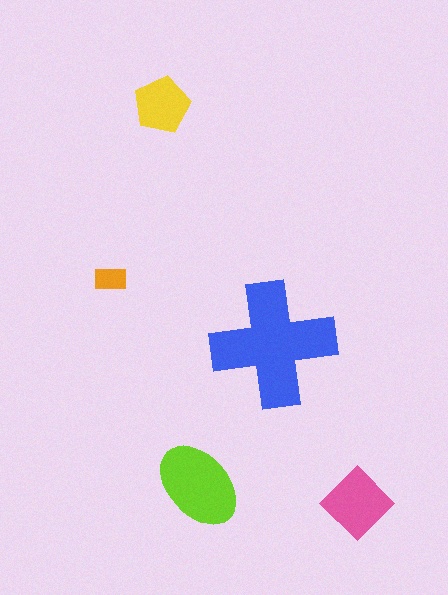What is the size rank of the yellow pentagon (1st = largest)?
4th.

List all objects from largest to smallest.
The blue cross, the lime ellipse, the pink diamond, the yellow pentagon, the orange rectangle.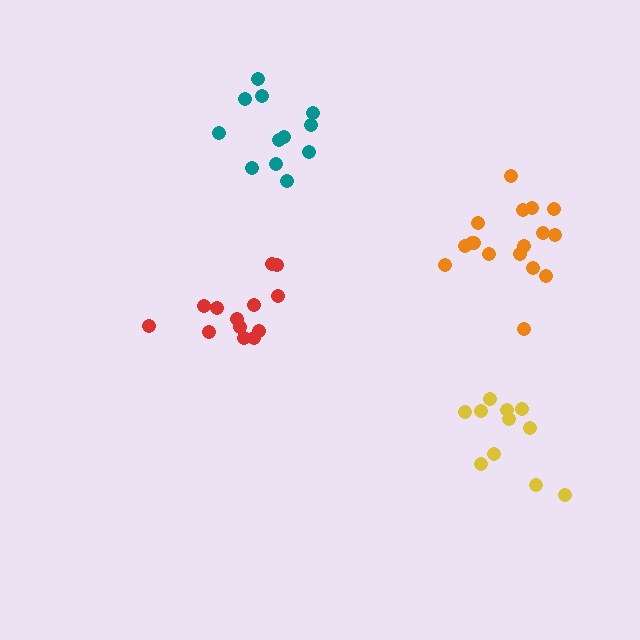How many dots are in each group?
Group 1: 17 dots, Group 2: 11 dots, Group 3: 12 dots, Group 4: 13 dots (53 total).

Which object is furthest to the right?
The orange cluster is rightmost.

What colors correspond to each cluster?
The clusters are colored: orange, yellow, teal, red.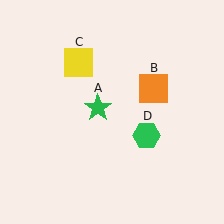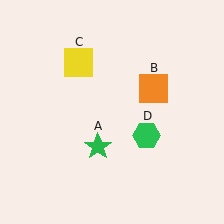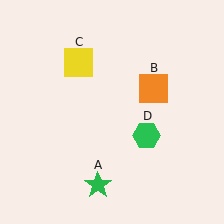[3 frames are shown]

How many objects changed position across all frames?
1 object changed position: green star (object A).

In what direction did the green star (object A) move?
The green star (object A) moved down.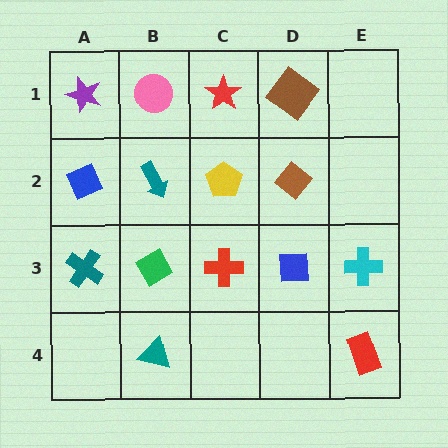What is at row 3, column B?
A green diamond.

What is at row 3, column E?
A cyan cross.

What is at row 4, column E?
A red rectangle.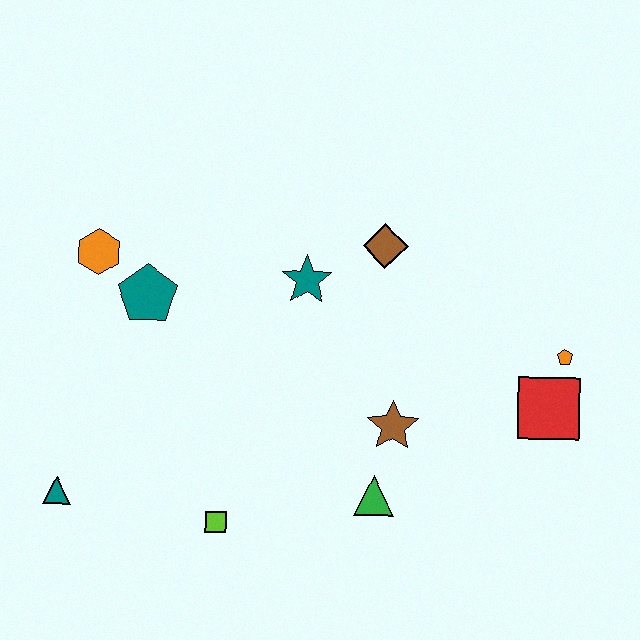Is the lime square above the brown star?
No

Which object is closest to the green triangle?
The brown star is closest to the green triangle.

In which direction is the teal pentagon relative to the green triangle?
The teal pentagon is to the left of the green triangle.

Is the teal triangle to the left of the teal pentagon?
Yes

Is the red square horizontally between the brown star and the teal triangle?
No